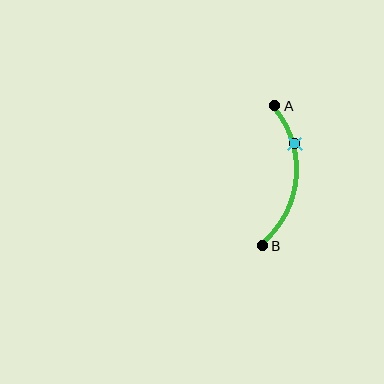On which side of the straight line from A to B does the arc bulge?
The arc bulges to the right of the straight line connecting A and B.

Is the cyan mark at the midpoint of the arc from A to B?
No. The cyan mark lies on the arc but is closer to endpoint A. The arc midpoint would be at the point on the curve equidistant along the arc from both A and B.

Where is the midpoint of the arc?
The arc midpoint is the point on the curve farthest from the straight line joining A and B. It sits to the right of that line.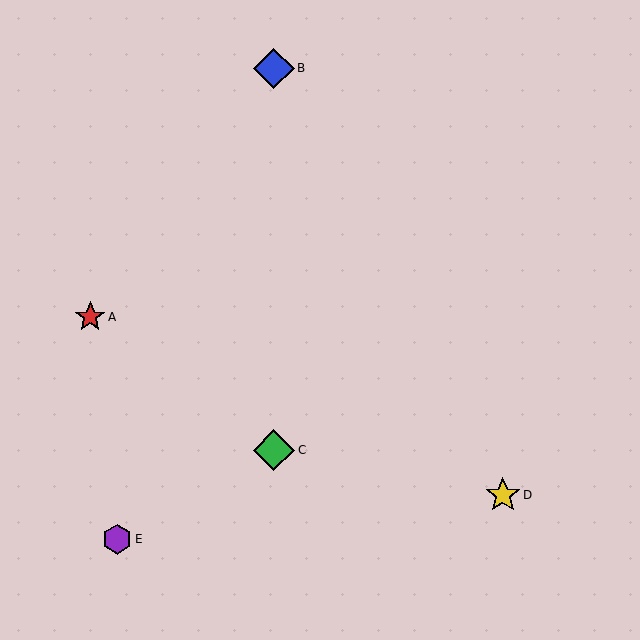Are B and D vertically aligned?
No, B is at x≈274 and D is at x≈503.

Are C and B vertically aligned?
Yes, both are at x≈274.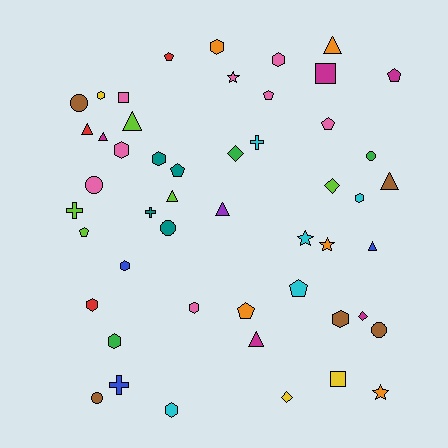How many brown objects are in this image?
There are 5 brown objects.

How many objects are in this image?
There are 50 objects.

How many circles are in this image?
There are 6 circles.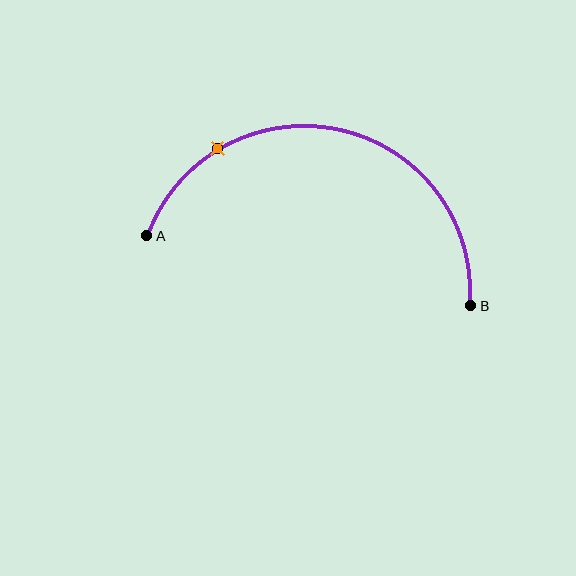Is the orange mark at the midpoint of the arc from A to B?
No. The orange mark lies on the arc but is closer to endpoint A. The arc midpoint would be at the point on the curve equidistant along the arc from both A and B.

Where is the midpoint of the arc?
The arc midpoint is the point on the curve farthest from the straight line joining A and B. It sits above that line.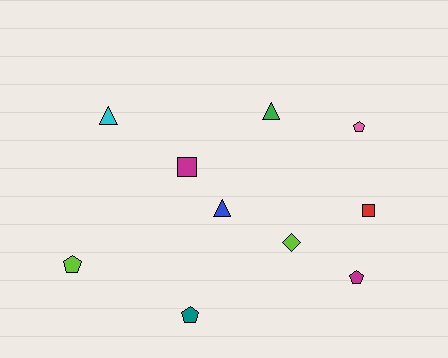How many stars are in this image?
There are no stars.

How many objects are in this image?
There are 10 objects.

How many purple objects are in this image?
There are no purple objects.